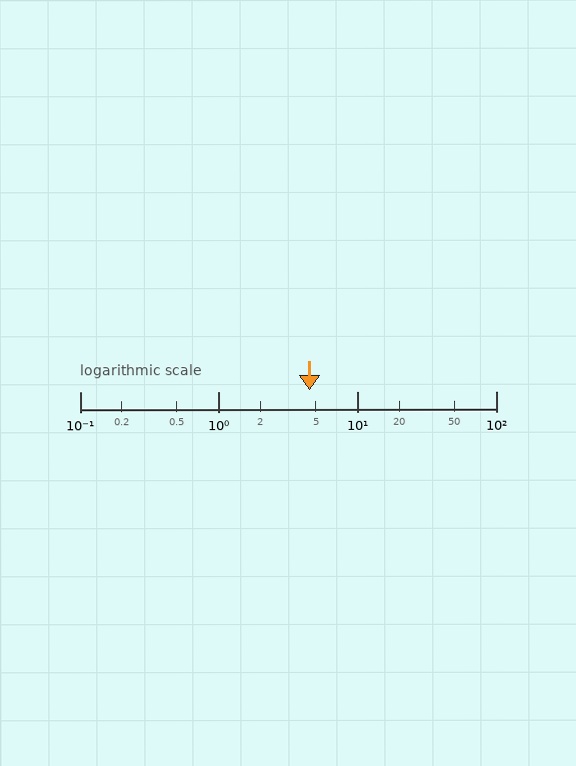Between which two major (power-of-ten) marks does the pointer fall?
The pointer is between 1 and 10.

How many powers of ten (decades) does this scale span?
The scale spans 3 decades, from 0.1 to 100.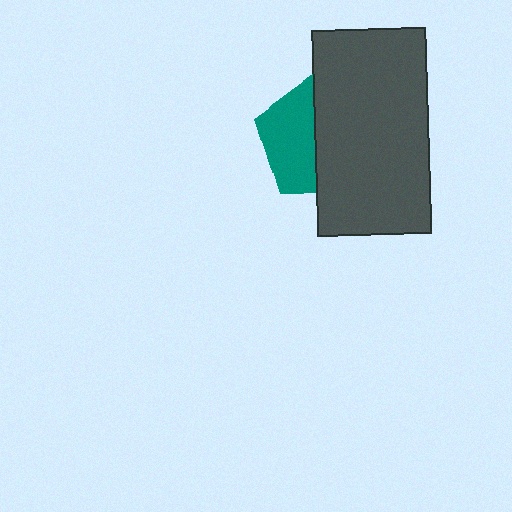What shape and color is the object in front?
The object in front is a dark gray rectangle.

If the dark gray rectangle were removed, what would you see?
You would see the complete teal pentagon.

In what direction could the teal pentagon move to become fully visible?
The teal pentagon could move left. That would shift it out from behind the dark gray rectangle entirely.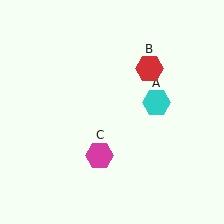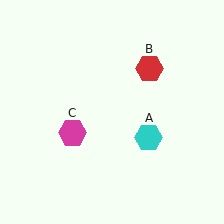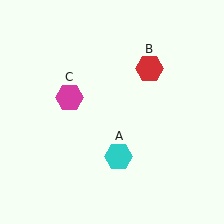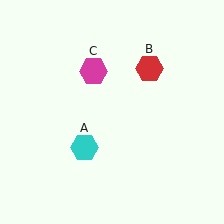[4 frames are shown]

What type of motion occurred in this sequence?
The cyan hexagon (object A), magenta hexagon (object C) rotated clockwise around the center of the scene.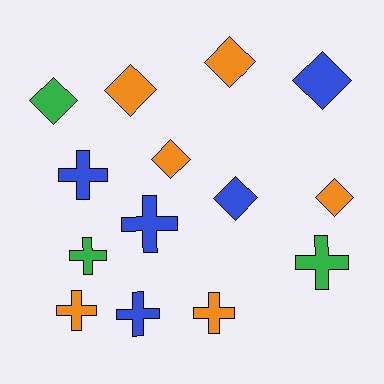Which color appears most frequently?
Orange, with 6 objects.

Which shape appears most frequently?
Diamond, with 7 objects.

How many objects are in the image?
There are 14 objects.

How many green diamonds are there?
There is 1 green diamond.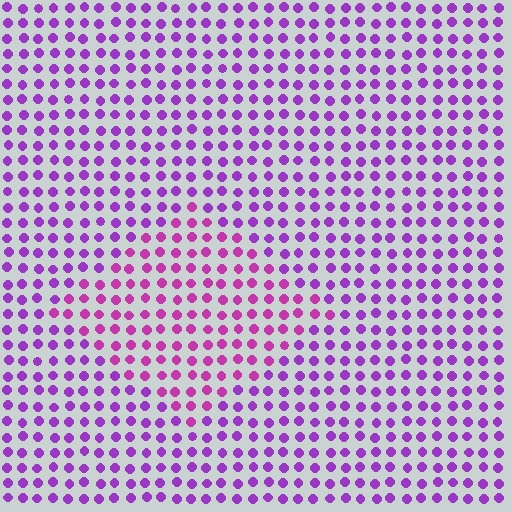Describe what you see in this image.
The image is filled with small purple elements in a uniform arrangement. A diamond-shaped region is visible where the elements are tinted to a slightly different hue, forming a subtle color boundary.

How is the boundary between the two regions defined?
The boundary is defined purely by a slight shift in hue (about 28 degrees). Spacing, size, and orientation are identical on both sides.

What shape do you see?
I see a diamond.